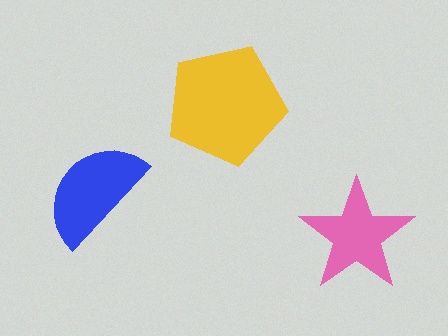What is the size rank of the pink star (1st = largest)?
3rd.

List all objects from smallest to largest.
The pink star, the blue semicircle, the yellow pentagon.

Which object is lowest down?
The pink star is bottommost.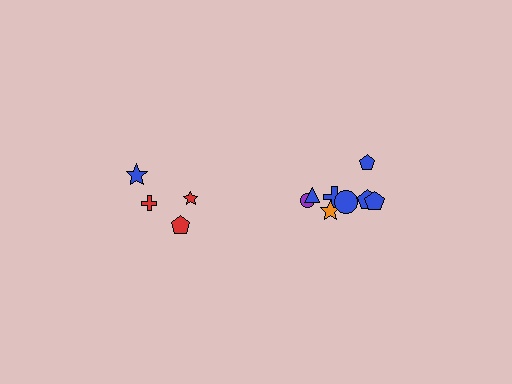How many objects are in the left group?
There are 4 objects.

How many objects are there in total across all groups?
There are 12 objects.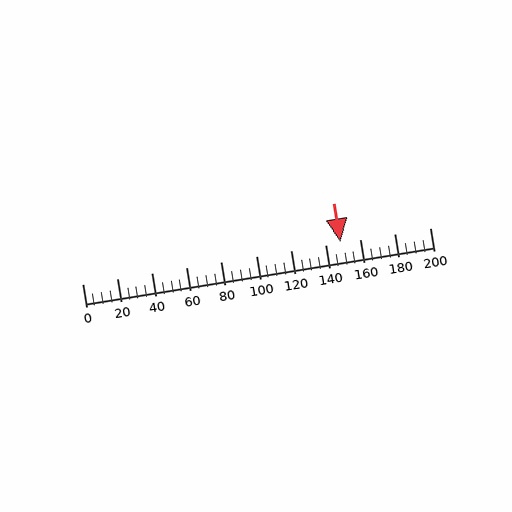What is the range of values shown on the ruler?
The ruler shows values from 0 to 200.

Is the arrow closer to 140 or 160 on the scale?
The arrow is closer to 140.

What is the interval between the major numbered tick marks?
The major tick marks are spaced 20 units apart.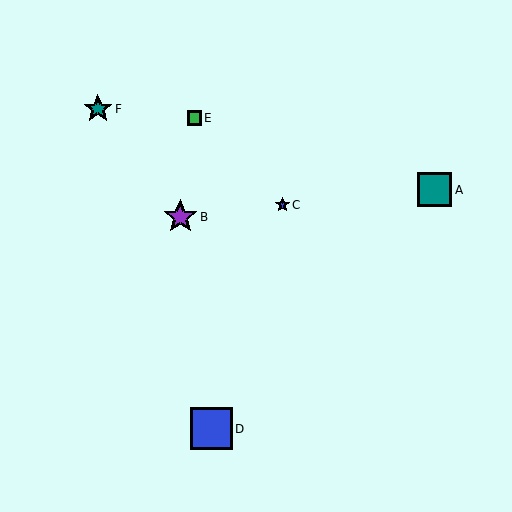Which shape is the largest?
The blue square (labeled D) is the largest.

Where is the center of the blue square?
The center of the blue square is at (212, 429).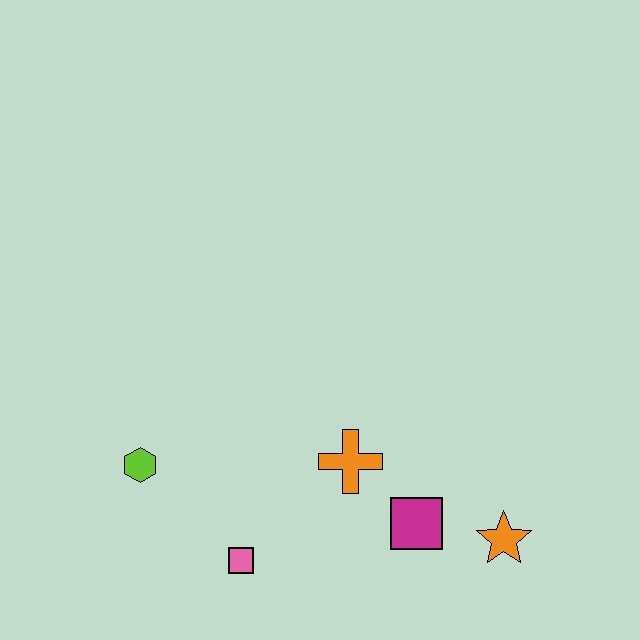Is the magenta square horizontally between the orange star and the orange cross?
Yes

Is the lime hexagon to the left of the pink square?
Yes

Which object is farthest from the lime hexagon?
The orange star is farthest from the lime hexagon.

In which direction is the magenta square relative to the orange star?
The magenta square is to the left of the orange star.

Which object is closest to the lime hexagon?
The pink square is closest to the lime hexagon.